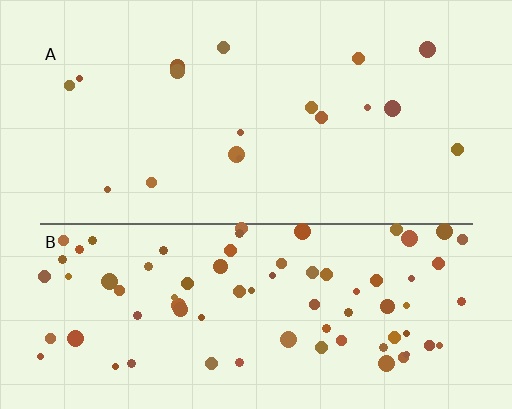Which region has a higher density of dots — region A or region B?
B (the bottom).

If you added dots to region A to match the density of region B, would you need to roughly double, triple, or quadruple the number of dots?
Approximately quadruple.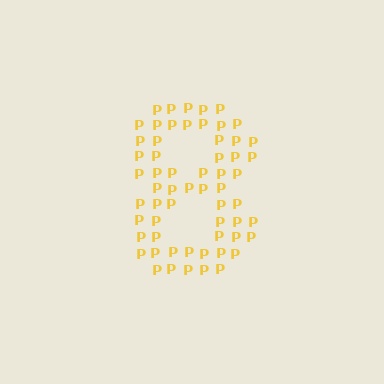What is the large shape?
The large shape is the digit 8.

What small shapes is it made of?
It is made of small letter P's.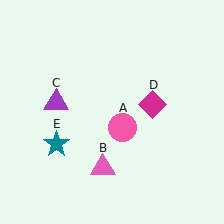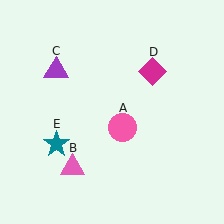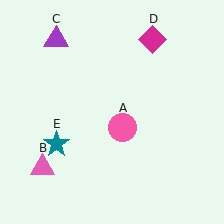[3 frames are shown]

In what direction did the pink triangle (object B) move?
The pink triangle (object B) moved left.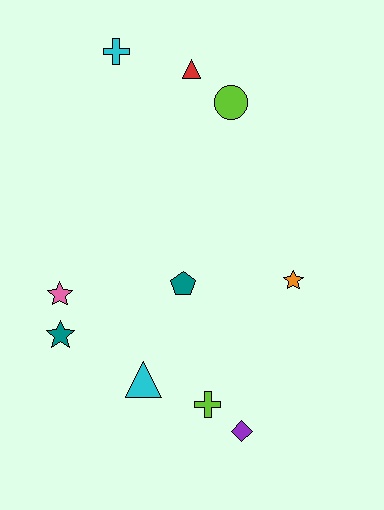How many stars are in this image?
There are 3 stars.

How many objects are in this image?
There are 10 objects.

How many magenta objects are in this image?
There are no magenta objects.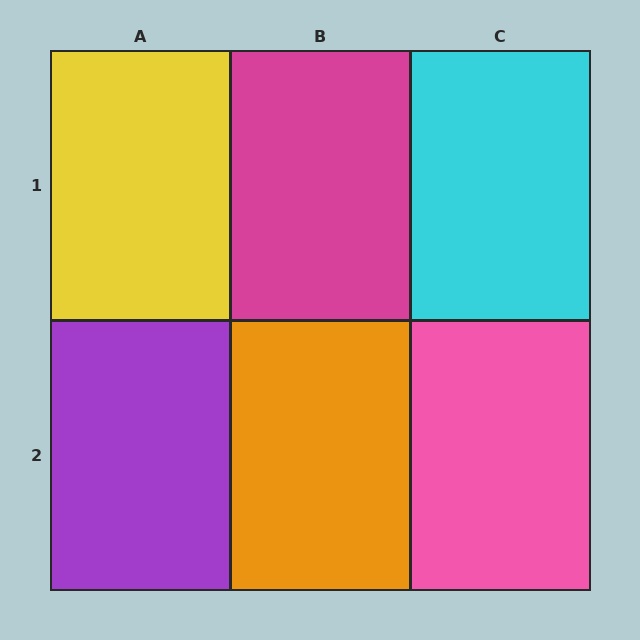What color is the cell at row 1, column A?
Yellow.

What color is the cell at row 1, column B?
Magenta.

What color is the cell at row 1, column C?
Cyan.